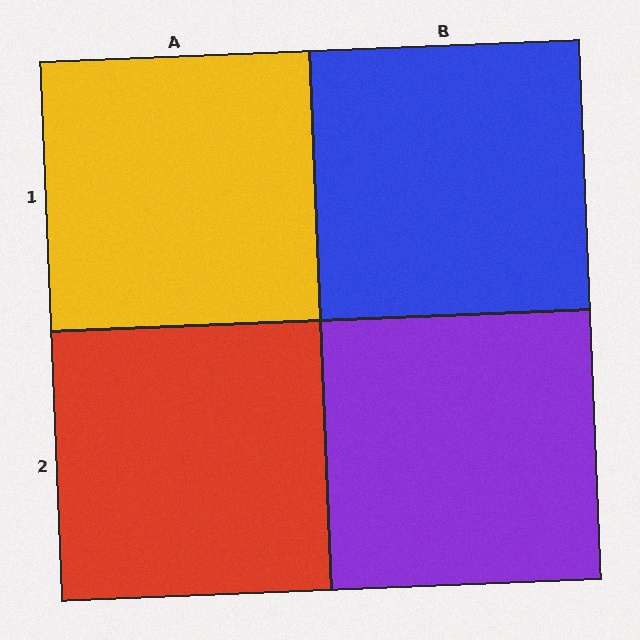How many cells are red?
1 cell is red.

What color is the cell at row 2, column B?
Purple.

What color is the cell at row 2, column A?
Red.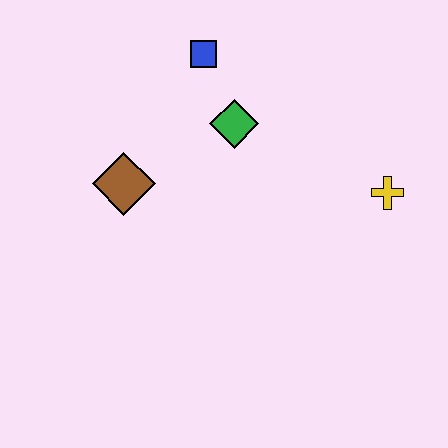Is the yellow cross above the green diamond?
No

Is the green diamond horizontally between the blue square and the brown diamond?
No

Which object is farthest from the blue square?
The yellow cross is farthest from the blue square.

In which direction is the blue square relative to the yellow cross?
The blue square is to the left of the yellow cross.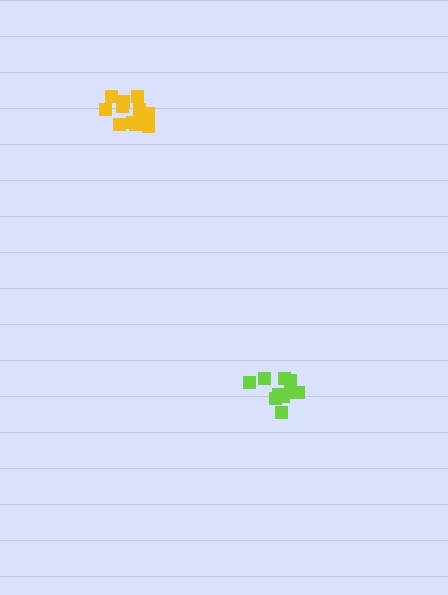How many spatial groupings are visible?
There are 2 spatial groupings.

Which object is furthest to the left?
The yellow cluster is leftmost.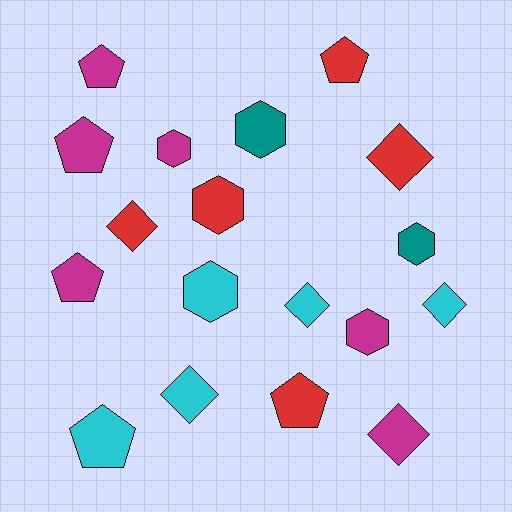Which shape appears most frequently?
Pentagon, with 6 objects.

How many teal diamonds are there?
There are no teal diamonds.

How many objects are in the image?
There are 18 objects.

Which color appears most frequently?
Magenta, with 6 objects.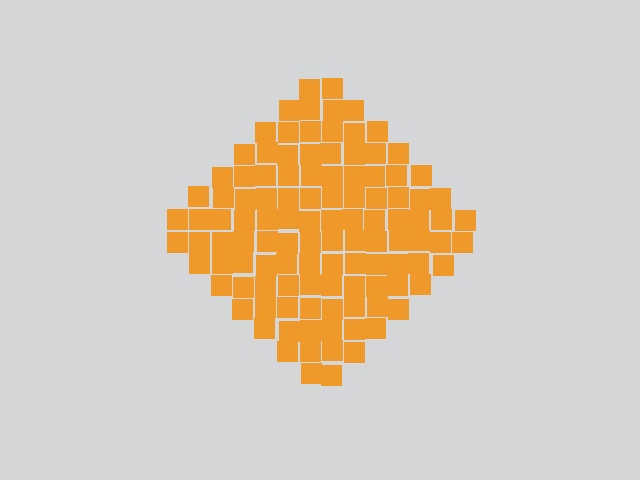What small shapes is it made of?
It is made of small squares.